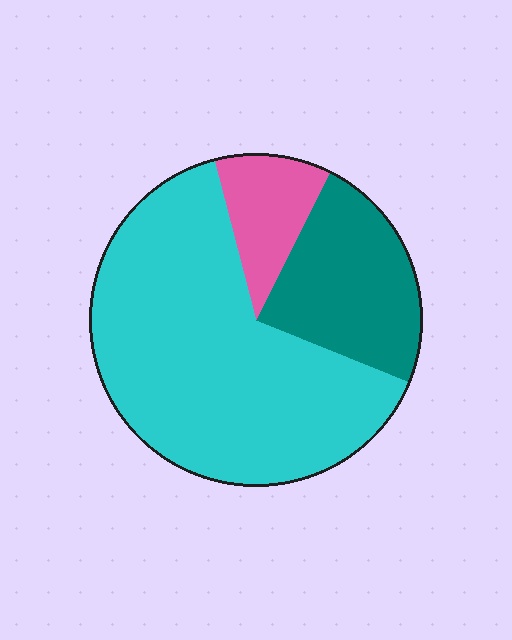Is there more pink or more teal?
Teal.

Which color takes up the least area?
Pink, at roughly 10%.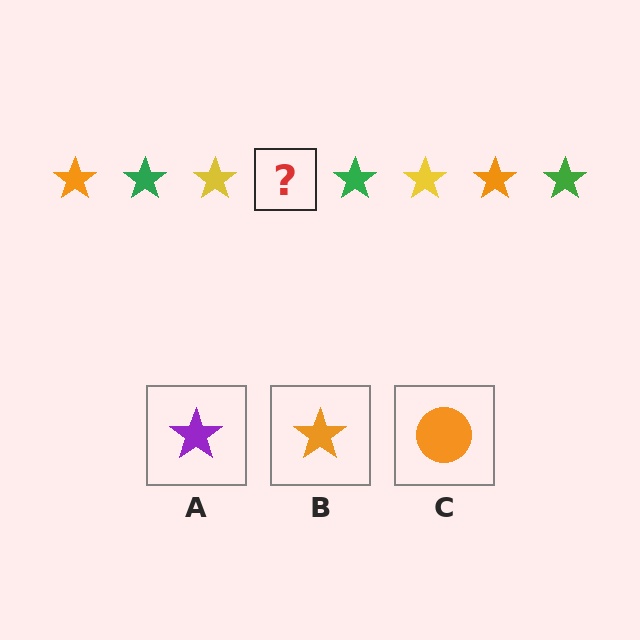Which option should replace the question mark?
Option B.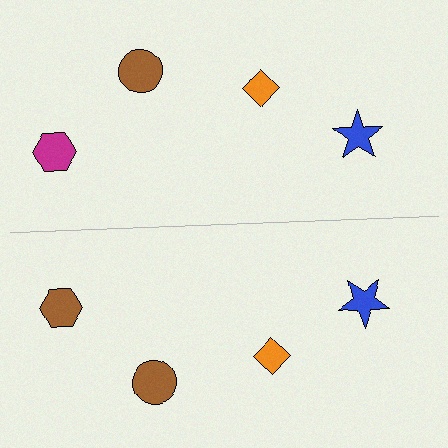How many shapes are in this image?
There are 8 shapes in this image.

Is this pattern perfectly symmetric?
No, the pattern is not perfectly symmetric. The brown hexagon on the bottom side breaks the symmetry — its mirror counterpart is magenta.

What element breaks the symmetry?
The brown hexagon on the bottom side breaks the symmetry — its mirror counterpart is magenta.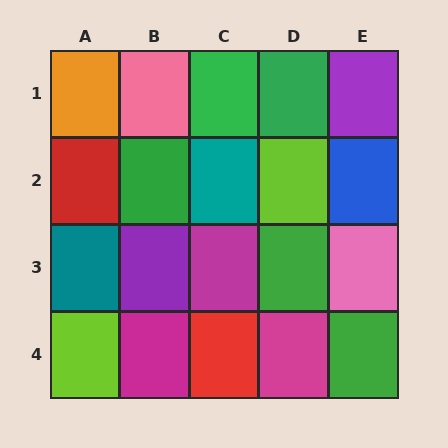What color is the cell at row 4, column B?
Magenta.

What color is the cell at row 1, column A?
Orange.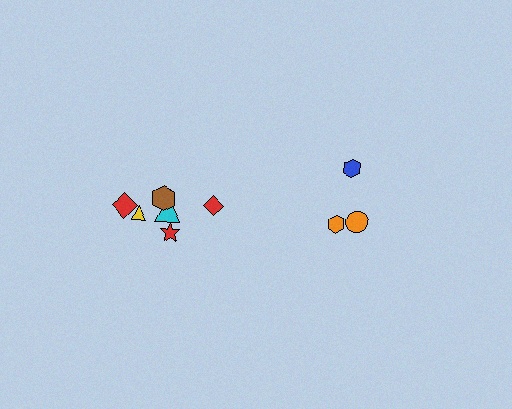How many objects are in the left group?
There are 6 objects.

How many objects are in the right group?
There are 3 objects.